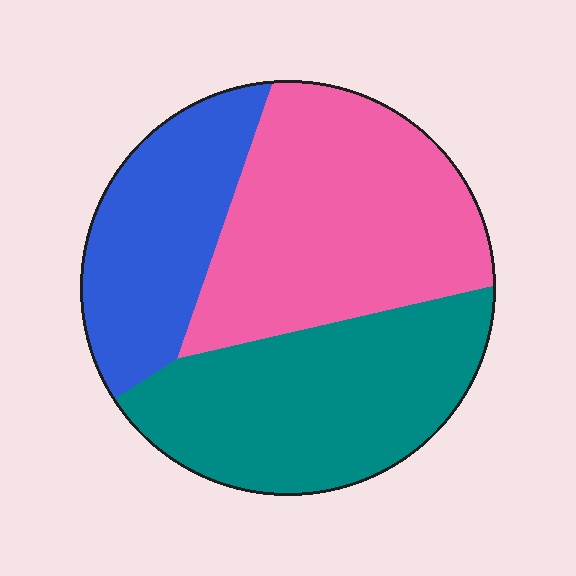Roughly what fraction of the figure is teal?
Teal takes up about three eighths (3/8) of the figure.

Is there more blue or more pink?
Pink.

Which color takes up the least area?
Blue, at roughly 25%.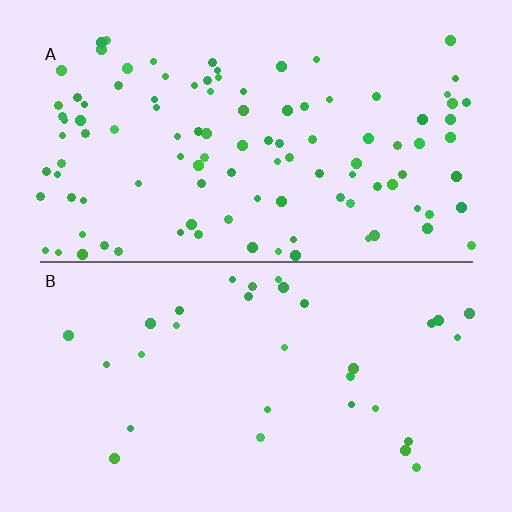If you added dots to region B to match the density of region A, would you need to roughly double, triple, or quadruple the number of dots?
Approximately triple.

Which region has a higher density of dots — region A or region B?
A (the top).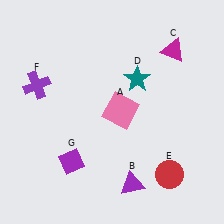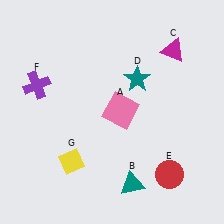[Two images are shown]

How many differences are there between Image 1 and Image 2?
There are 2 differences between the two images.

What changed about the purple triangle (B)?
In Image 1, B is purple. In Image 2, it changed to teal.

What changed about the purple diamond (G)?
In Image 1, G is purple. In Image 2, it changed to yellow.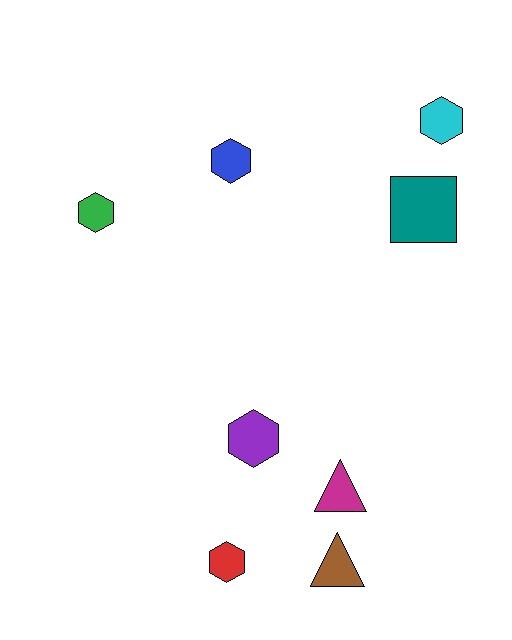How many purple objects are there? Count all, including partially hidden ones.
There is 1 purple object.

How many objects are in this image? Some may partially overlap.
There are 8 objects.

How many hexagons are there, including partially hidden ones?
There are 5 hexagons.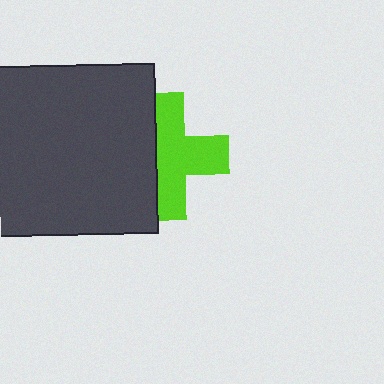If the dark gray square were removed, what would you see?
You would see the complete lime cross.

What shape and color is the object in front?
The object in front is a dark gray square.